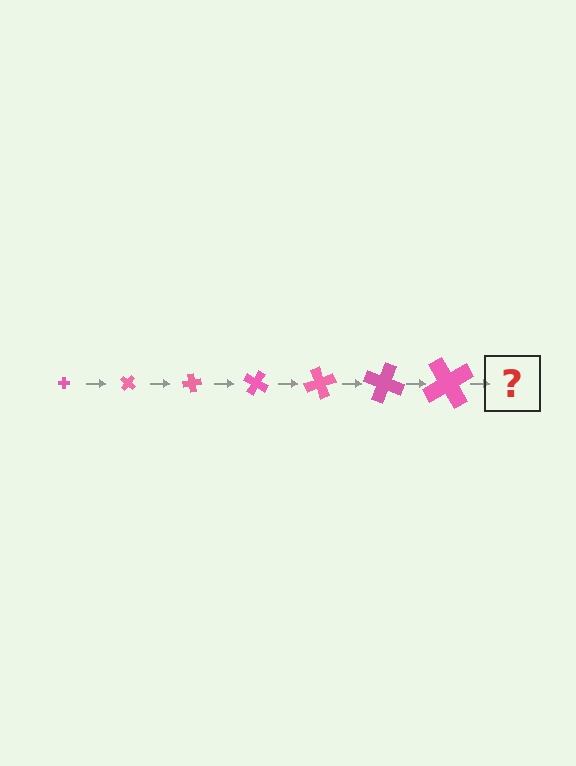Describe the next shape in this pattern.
It should be a cross, larger than the previous one and rotated 280 degrees from the start.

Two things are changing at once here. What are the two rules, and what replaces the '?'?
The two rules are that the cross grows larger each step and it rotates 40 degrees each step. The '?' should be a cross, larger than the previous one and rotated 280 degrees from the start.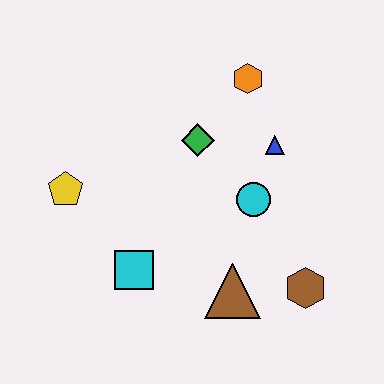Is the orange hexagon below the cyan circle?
No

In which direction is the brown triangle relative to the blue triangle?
The brown triangle is below the blue triangle.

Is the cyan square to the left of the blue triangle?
Yes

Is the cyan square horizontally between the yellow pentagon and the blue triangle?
Yes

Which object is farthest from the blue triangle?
The yellow pentagon is farthest from the blue triangle.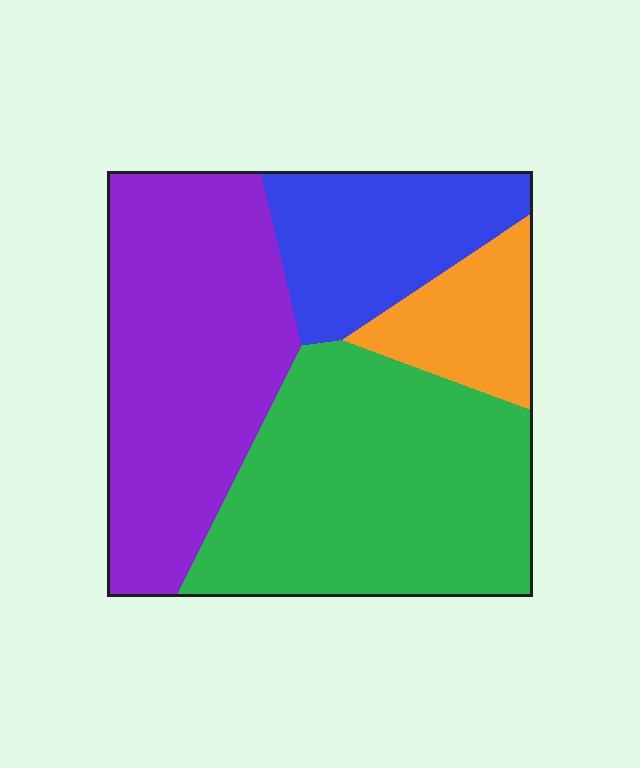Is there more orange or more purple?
Purple.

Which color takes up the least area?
Orange, at roughly 10%.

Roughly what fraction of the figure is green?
Green covers 38% of the figure.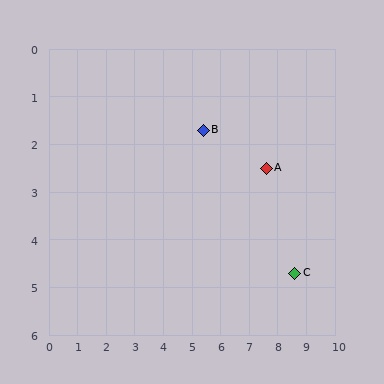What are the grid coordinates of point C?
Point C is at approximately (8.6, 4.7).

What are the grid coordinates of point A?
Point A is at approximately (7.6, 2.5).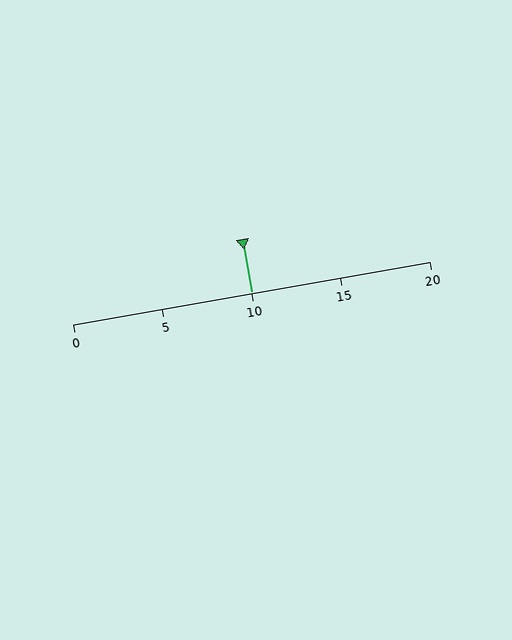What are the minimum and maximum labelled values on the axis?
The axis runs from 0 to 20.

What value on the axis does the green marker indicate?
The marker indicates approximately 10.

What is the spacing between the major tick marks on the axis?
The major ticks are spaced 5 apart.